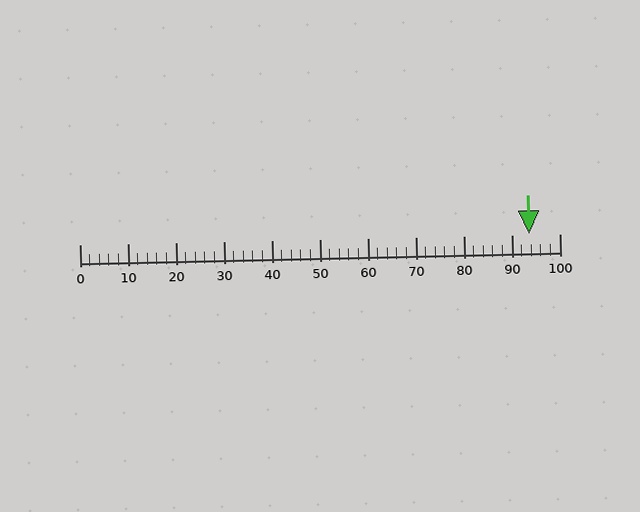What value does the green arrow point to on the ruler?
The green arrow points to approximately 94.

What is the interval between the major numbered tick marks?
The major tick marks are spaced 10 units apart.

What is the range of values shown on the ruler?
The ruler shows values from 0 to 100.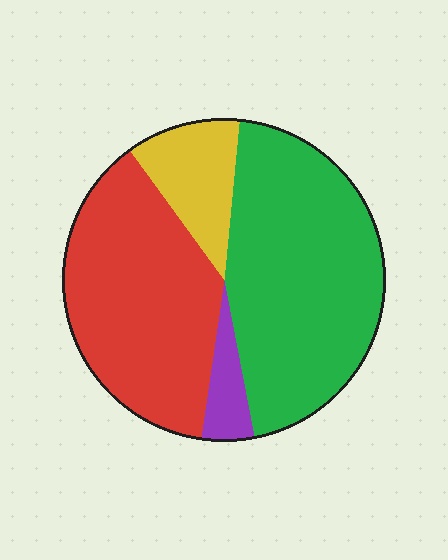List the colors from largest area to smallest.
From largest to smallest: green, red, yellow, purple.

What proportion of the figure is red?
Red covers 38% of the figure.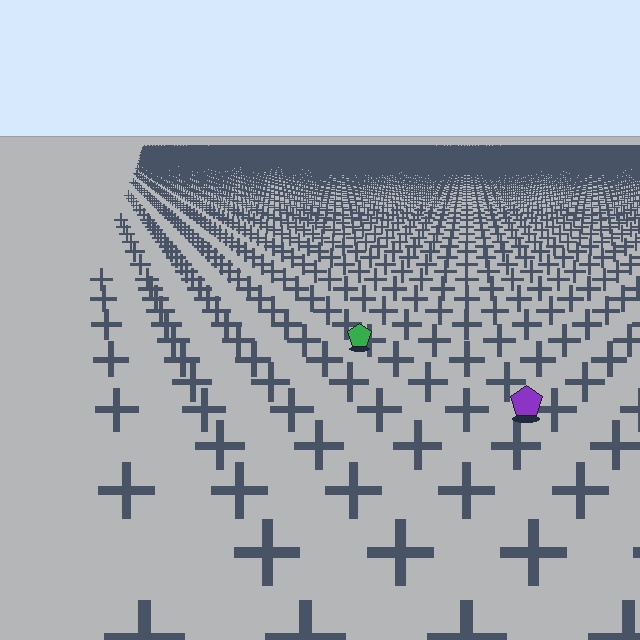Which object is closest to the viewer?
The purple pentagon is closest. The texture marks near it are larger and more spread out.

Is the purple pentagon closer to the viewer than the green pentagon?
Yes. The purple pentagon is closer — you can tell from the texture gradient: the ground texture is coarser near it.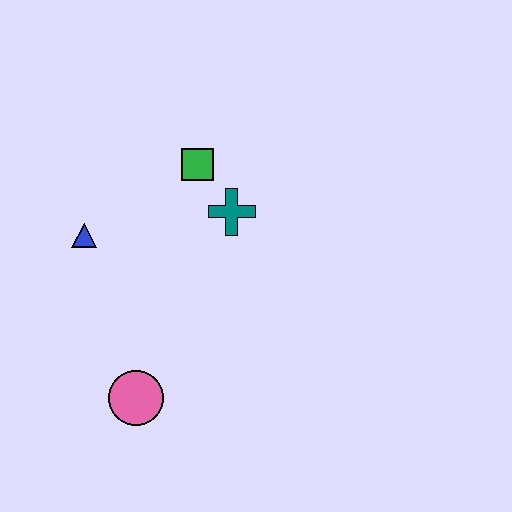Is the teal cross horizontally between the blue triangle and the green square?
No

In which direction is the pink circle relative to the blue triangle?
The pink circle is below the blue triangle.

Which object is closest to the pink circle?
The blue triangle is closest to the pink circle.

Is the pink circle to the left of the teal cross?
Yes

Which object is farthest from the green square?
The pink circle is farthest from the green square.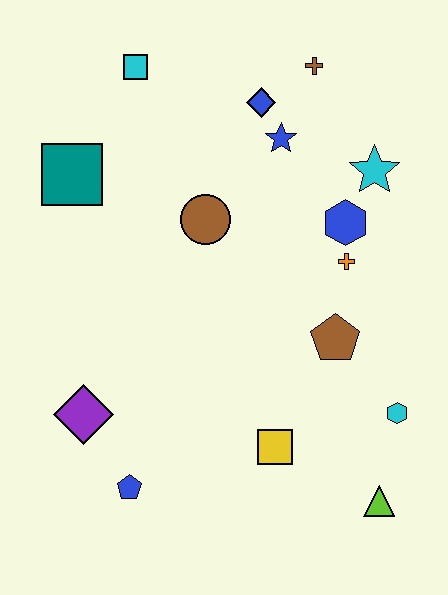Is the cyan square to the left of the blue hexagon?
Yes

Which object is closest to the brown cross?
The blue diamond is closest to the brown cross.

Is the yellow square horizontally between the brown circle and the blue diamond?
No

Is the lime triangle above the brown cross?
No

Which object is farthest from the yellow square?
The cyan square is farthest from the yellow square.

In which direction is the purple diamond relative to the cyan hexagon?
The purple diamond is to the left of the cyan hexagon.